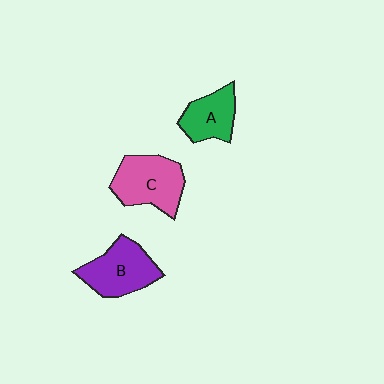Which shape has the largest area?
Shape C (pink).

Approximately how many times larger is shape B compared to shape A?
Approximately 1.4 times.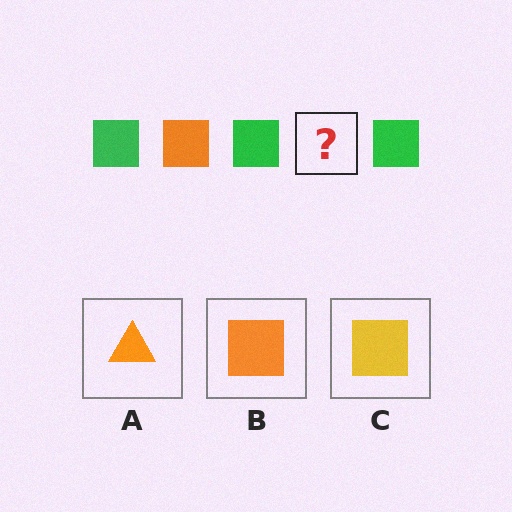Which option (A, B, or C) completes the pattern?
B.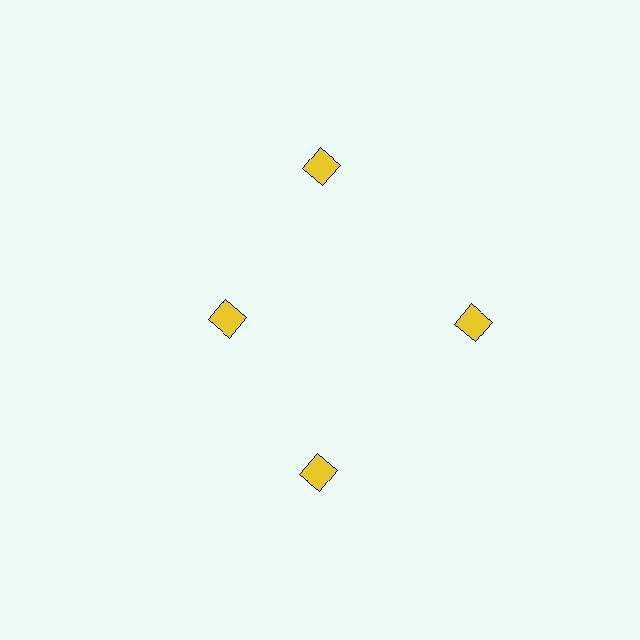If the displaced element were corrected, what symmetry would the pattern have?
It would have 4-fold rotational symmetry — the pattern would map onto itself every 90 degrees.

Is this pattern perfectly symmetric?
No. The 4 yellow diamonds are arranged in a ring, but one element near the 9 o'clock position is pulled inward toward the center, breaking the 4-fold rotational symmetry.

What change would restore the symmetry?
The symmetry would be restored by moving it outward, back onto the ring so that all 4 diamonds sit at equal angles and equal distance from the center.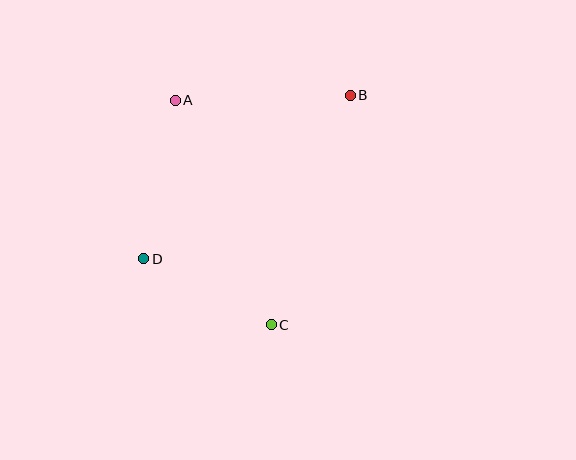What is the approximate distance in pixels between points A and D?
The distance between A and D is approximately 162 pixels.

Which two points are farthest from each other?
Points B and D are farthest from each other.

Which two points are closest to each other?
Points C and D are closest to each other.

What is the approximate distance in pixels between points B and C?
The distance between B and C is approximately 242 pixels.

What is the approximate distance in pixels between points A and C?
The distance between A and C is approximately 244 pixels.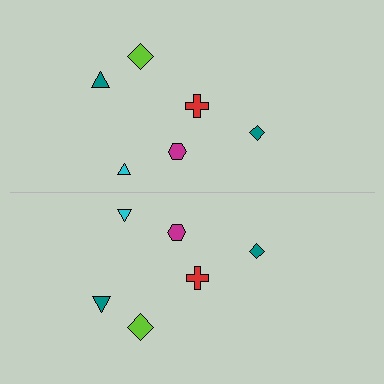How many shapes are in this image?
There are 12 shapes in this image.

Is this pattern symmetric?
Yes, this pattern has bilateral (reflection) symmetry.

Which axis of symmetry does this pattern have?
The pattern has a horizontal axis of symmetry running through the center of the image.